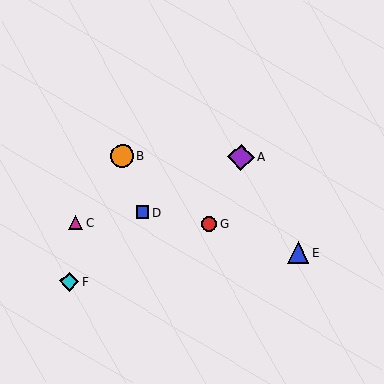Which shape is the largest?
The purple diamond (labeled A) is the largest.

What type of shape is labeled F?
Shape F is a cyan diamond.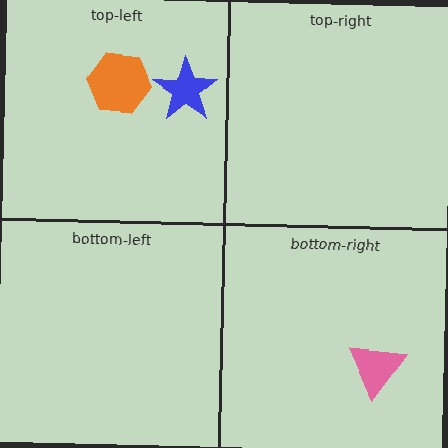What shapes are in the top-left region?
The orange hexagon, the blue star.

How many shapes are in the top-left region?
2.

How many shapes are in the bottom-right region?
1.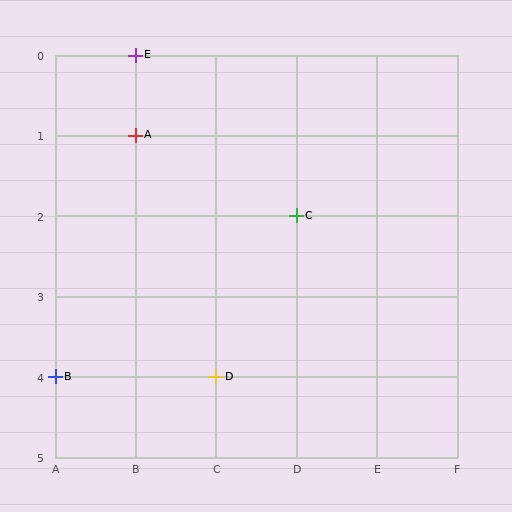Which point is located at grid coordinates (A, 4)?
Point B is at (A, 4).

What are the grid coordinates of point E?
Point E is at grid coordinates (B, 0).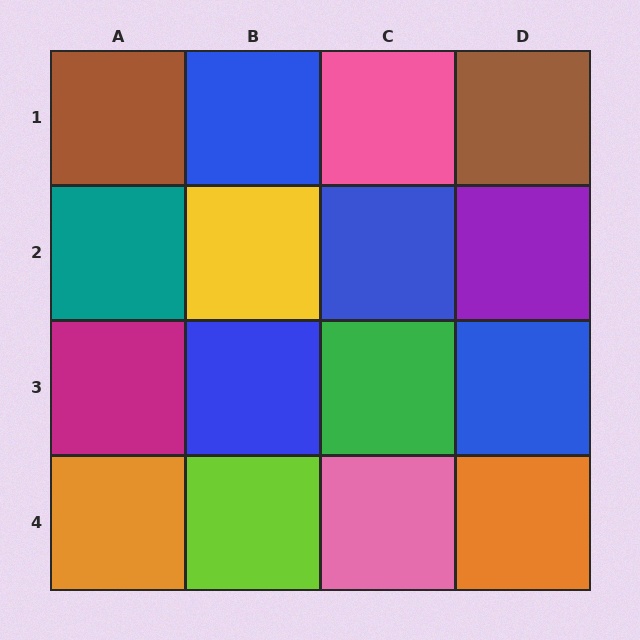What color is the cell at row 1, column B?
Blue.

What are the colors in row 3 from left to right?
Magenta, blue, green, blue.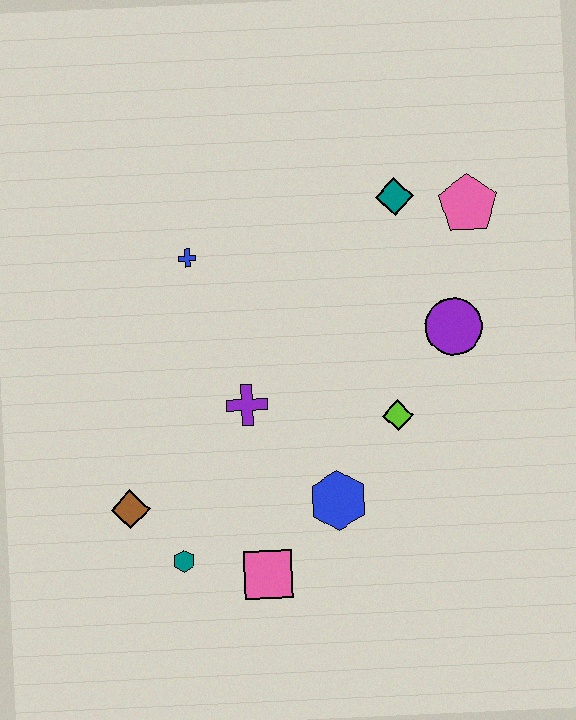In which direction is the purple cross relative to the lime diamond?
The purple cross is to the left of the lime diamond.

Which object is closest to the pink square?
The teal hexagon is closest to the pink square.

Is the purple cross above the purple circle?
No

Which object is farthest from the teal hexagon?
The pink pentagon is farthest from the teal hexagon.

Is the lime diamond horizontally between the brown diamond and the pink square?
No